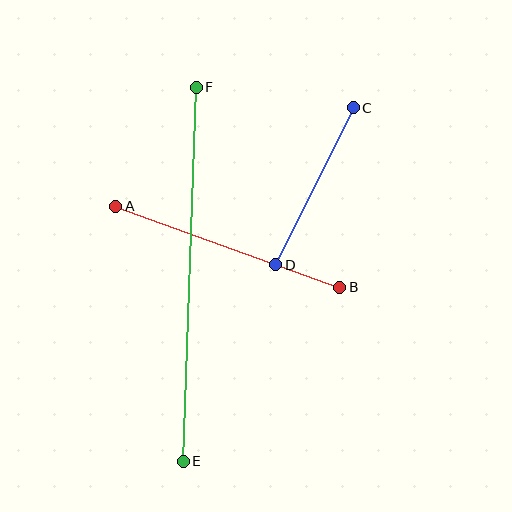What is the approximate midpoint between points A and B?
The midpoint is at approximately (228, 247) pixels.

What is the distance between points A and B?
The distance is approximately 238 pixels.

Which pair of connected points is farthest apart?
Points E and F are farthest apart.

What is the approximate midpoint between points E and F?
The midpoint is at approximately (190, 274) pixels.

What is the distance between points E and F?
The distance is approximately 374 pixels.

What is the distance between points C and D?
The distance is approximately 176 pixels.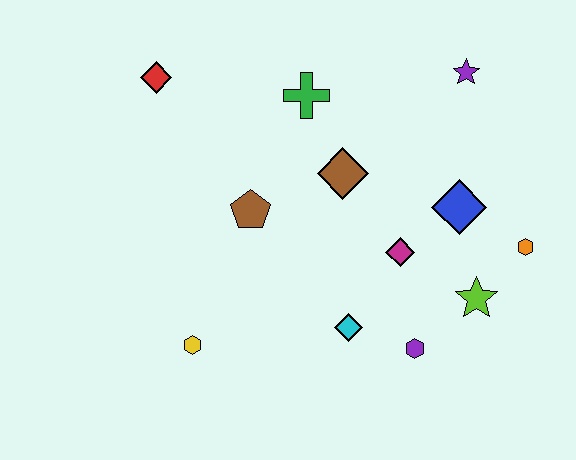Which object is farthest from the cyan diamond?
The red diamond is farthest from the cyan diamond.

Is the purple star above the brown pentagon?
Yes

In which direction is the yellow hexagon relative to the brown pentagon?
The yellow hexagon is below the brown pentagon.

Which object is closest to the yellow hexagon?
The brown pentagon is closest to the yellow hexagon.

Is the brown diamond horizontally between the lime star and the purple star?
No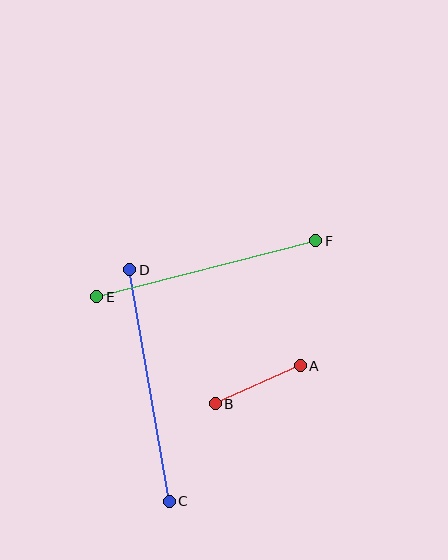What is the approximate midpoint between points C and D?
The midpoint is at approximately (149, 385) pixels.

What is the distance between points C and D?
The distance is approximately 235 pixels.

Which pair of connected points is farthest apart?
Points C and D are farthest apart.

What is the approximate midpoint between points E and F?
The midpoint is at approximately (206, 269) pixels.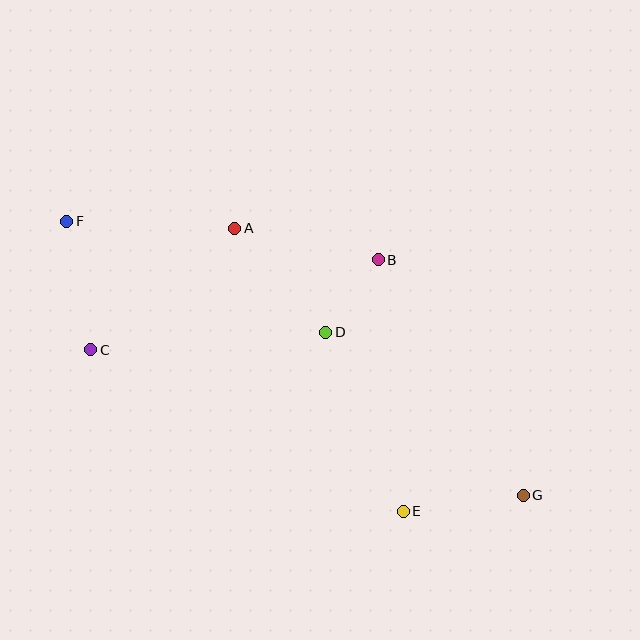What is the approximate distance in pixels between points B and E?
The distance between B and E is approximately 253 pixels.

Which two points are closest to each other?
Points B and D are closest to each other.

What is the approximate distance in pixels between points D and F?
The distance between D and F is approximately 282 pixels.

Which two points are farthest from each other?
Points F and G are farthest from each other.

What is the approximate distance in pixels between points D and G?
The distance between D and G is approximately 256 pixels.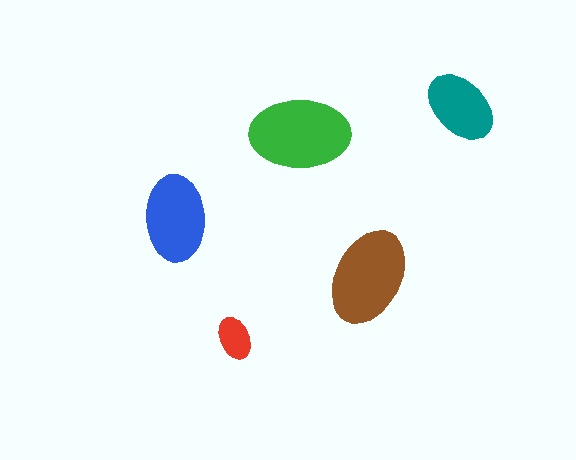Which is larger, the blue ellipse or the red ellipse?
The blue one.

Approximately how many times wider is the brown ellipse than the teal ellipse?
About 1.5 times wider.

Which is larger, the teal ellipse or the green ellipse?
The green one.